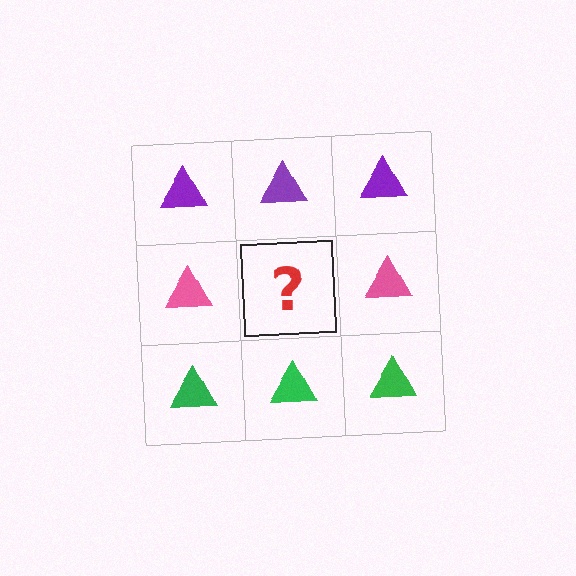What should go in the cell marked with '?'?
The missing cell should contain a pink triangle.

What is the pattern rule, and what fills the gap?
The rule is that each row has a consistent color. The gap should be filled with a pink triangle.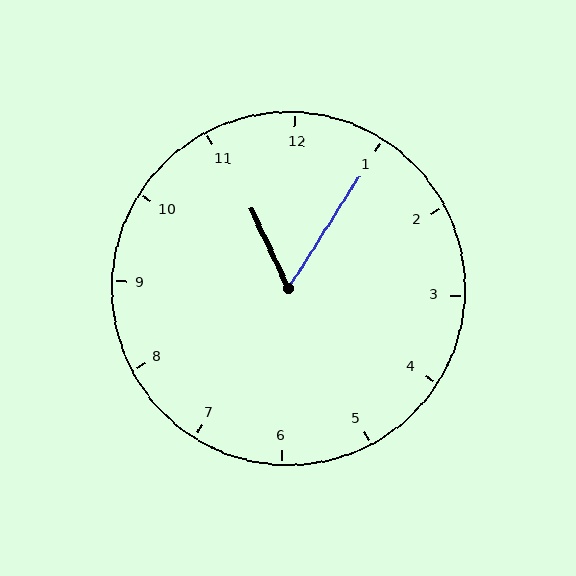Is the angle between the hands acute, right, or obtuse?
It is acute.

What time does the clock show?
11:05.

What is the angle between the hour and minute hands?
Approximately 58 degrees.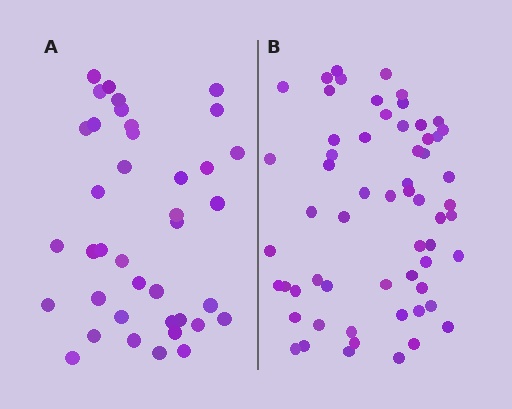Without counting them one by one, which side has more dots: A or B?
Region B (the right region) has more dots.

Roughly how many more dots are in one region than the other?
Region B has approximately 20 more dots than region A.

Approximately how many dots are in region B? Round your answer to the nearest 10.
About 60 dots.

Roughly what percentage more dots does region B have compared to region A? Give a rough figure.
About 55% more.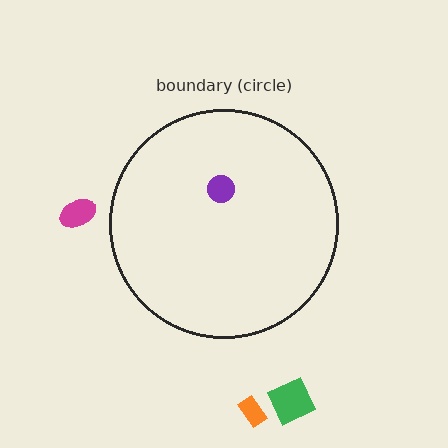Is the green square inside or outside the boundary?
Outside.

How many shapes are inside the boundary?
1 inside, 3 outside.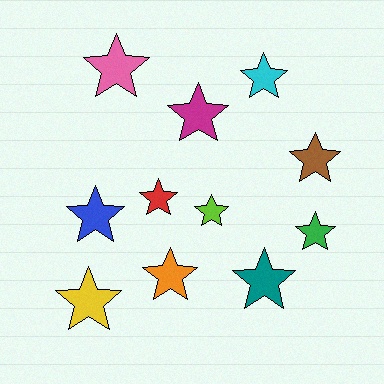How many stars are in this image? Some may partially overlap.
There are 11 stars.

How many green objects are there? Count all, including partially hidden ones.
There is 1 green object.